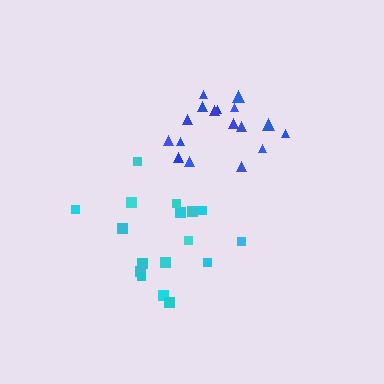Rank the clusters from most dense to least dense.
blue, cyan.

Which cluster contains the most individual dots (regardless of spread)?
Cyan (17).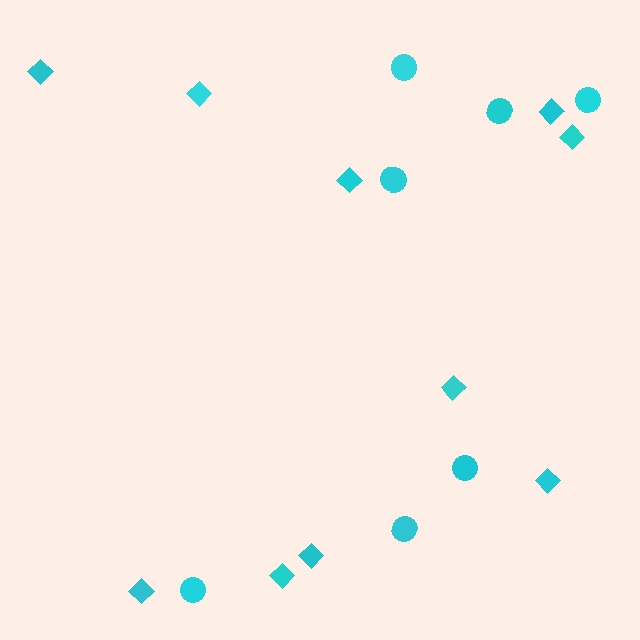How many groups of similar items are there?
There are 2 groups: one group of diamonds (10) and one group of circles (7).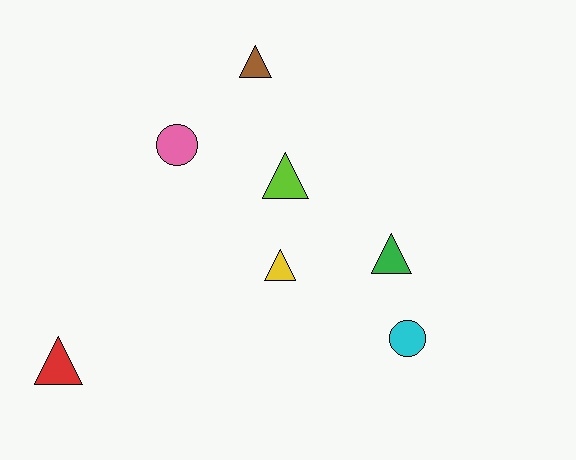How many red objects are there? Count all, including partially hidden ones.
There is 1 red object.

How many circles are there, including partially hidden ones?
There are 2 circles.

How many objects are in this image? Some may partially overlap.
There are 7 objects.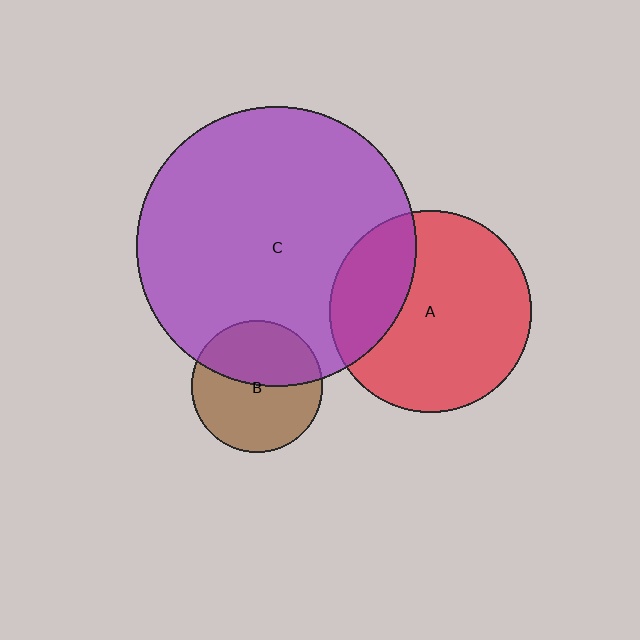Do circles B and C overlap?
Yes.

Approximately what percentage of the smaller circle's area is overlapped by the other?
Approximately 45%.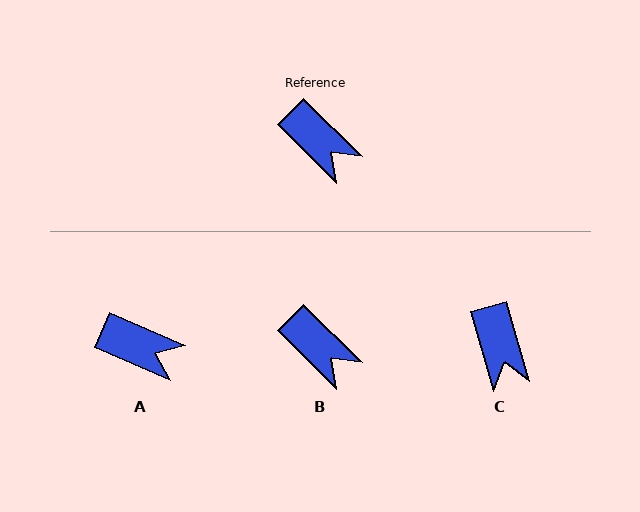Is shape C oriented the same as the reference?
No, it is off by about 30 degrees.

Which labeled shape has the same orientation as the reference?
B.